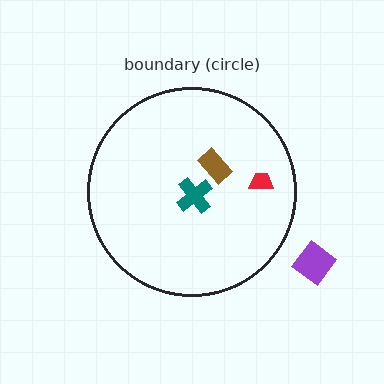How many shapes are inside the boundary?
3 inside, 1 outside.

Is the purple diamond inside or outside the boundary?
Outside.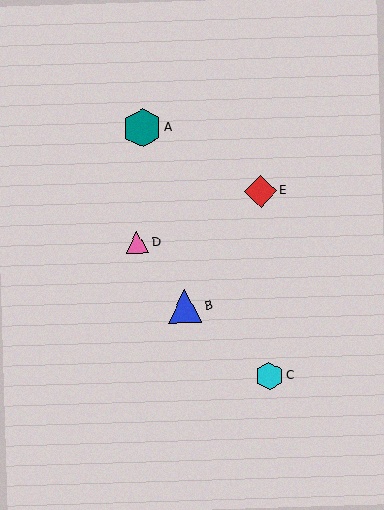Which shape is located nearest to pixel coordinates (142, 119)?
The teal hexagon (labeled A) at (142, 128) is nearest to that location.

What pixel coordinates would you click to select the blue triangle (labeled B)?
Click at (185, 306) to select the blue triangle B.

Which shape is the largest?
The teal hexagon (labeled A) is the largest.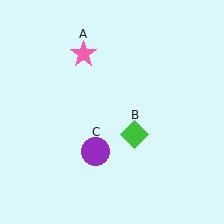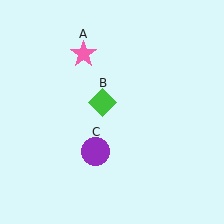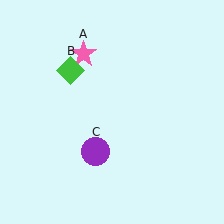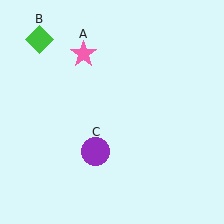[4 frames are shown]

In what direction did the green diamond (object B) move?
The green diamond (object B) moved up and to the left.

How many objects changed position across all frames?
1 object changed position: green diamond (object B).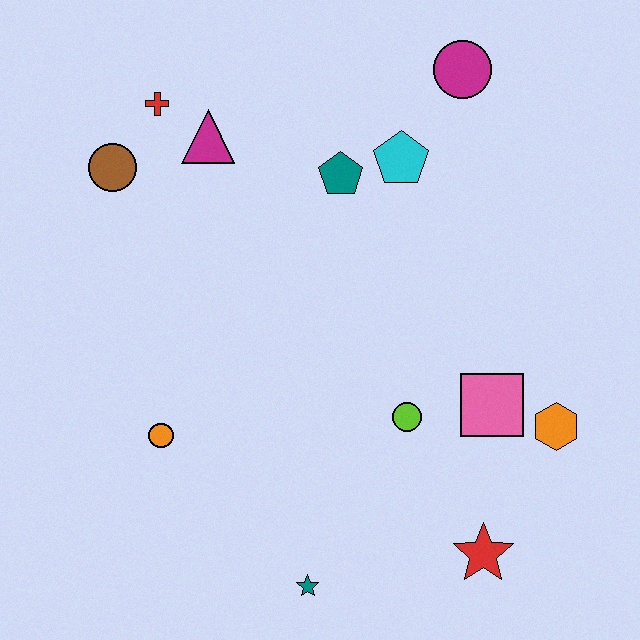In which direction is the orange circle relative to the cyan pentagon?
The orange circle is below the cyan pentagon.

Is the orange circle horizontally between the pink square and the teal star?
No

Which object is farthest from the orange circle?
The magenta circle is farthest from the orange circle.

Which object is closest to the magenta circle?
The cyan pentagon is closest to the magenta circle.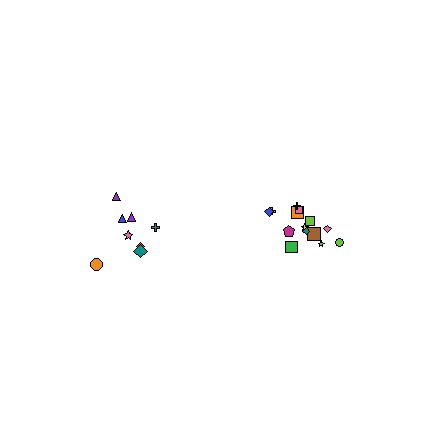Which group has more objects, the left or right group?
The right group.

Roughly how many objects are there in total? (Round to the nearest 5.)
Roughly 25 objects in total.